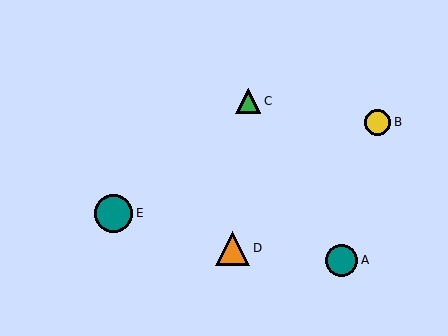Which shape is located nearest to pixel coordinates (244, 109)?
The green triangle (labeled C) at (248, 101) is nearest to that location.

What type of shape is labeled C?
Shape C is a green triangle.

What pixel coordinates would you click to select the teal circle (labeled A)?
Click at (342, 260) to select the teal circle A.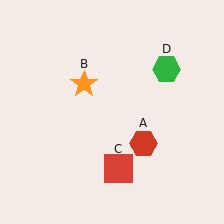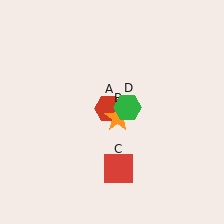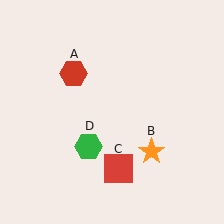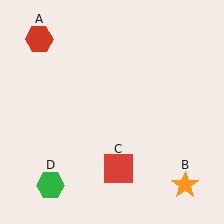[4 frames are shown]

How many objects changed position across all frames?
3 objects changed position: red hexagon (object A), orange star (object B), green hexagon (object D).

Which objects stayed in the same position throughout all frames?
Red square (object C) remained stationary.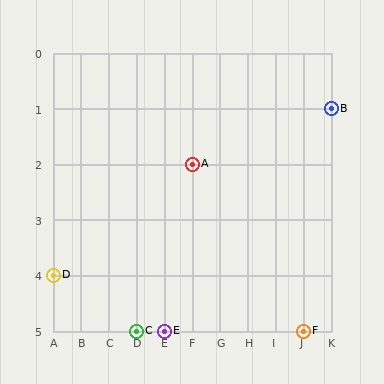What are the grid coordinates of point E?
Point E is at grid coordinates (E, 5).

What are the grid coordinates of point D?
Point D is at grid coordinates (A, 4).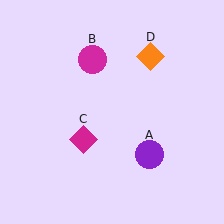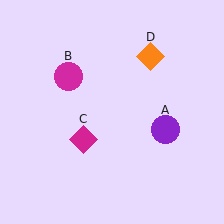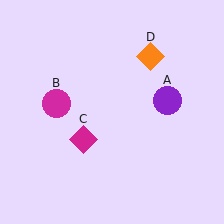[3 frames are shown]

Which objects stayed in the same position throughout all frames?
Magenta diamond (object C) and orange diamond (object D) remained stationary.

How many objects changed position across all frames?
2 objects changed position: purple circle (object A), magenta circle (object B).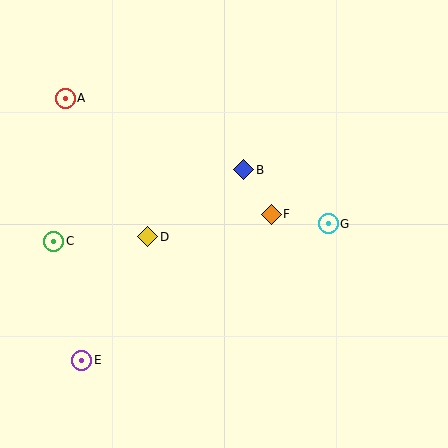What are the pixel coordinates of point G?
Point G is at (328, 224).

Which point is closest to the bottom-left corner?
Point E is closest to the bottom-left corner.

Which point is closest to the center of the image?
Point F at (271, 214) is closest to the center.